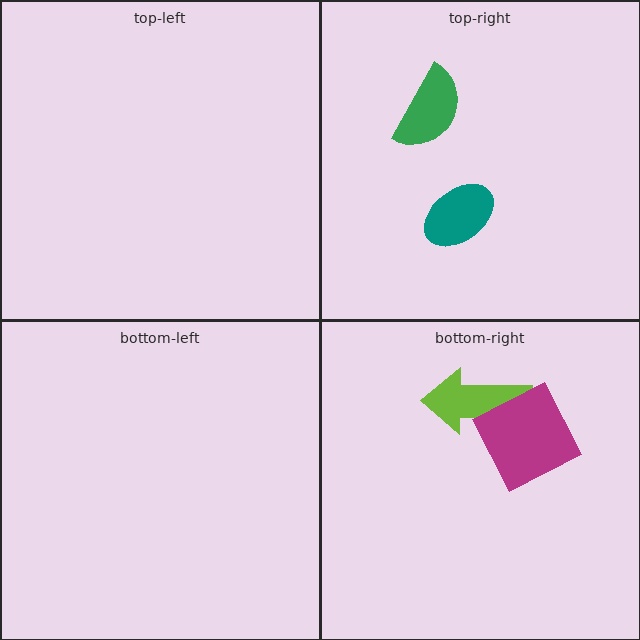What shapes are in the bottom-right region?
The lime arrow, the magenta square.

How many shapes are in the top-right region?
2.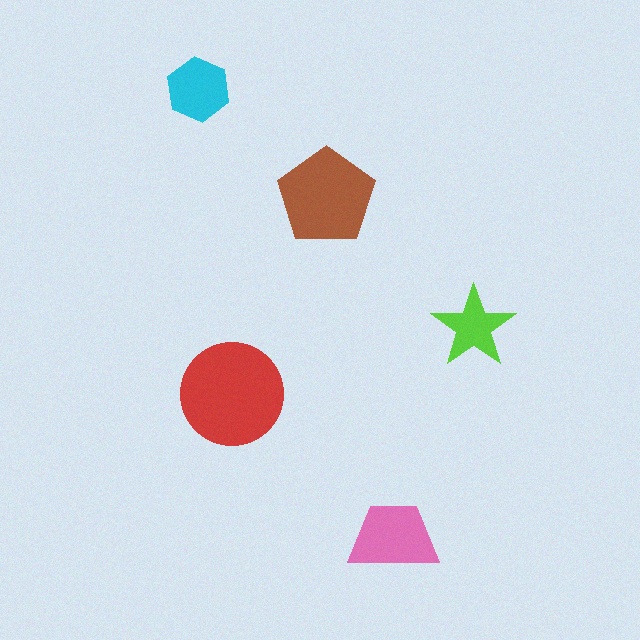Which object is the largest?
The red circle.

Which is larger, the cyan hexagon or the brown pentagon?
The brown pentagon.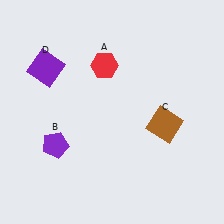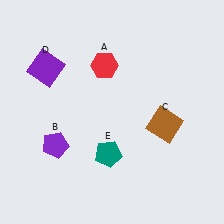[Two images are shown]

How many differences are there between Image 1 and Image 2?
There is 1 difference between the two images.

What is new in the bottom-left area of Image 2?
A teal pentagon (E) was added in the bottom-left area of Image 2.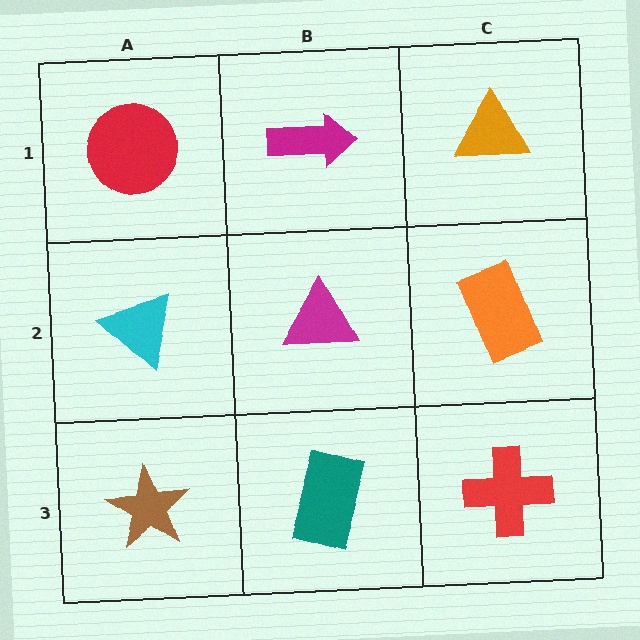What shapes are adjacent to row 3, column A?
A cyan triangle (row 2, column A), a teal rectangle (row 3, column B).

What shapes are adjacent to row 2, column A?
A red circle (row 1, column A), a brown star (row 3, column A), a magenta triangle (row 2, column B).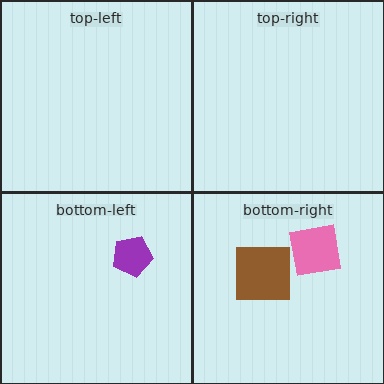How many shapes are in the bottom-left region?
1.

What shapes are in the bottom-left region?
The purple pentagon.